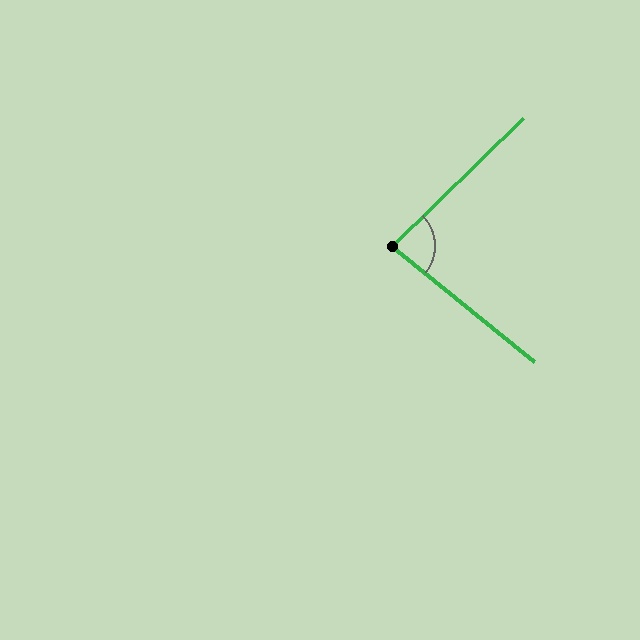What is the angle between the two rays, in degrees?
Approximately 83 degrees.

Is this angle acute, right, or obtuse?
It is acute.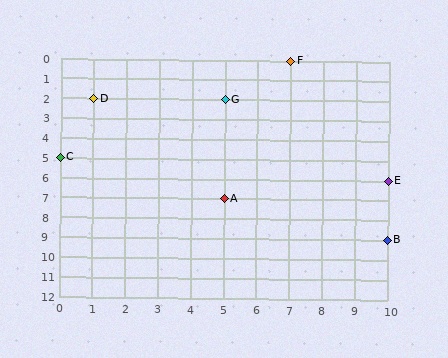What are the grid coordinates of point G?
Point G is at grid coordinates (5, 2).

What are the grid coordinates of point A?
Point A is at grid coordinates (5, 7).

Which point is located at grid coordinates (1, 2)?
Point D is at (1, 2).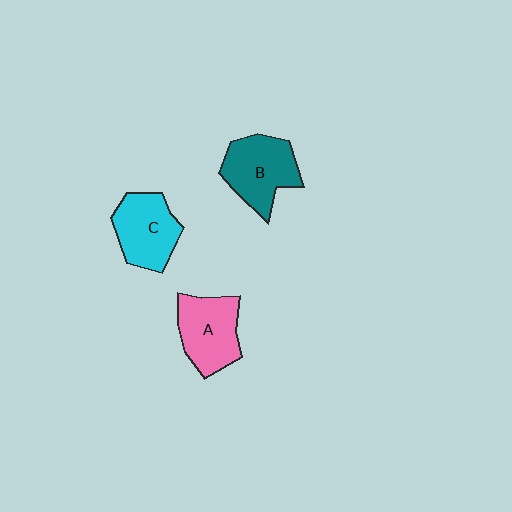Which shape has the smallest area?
Shape C (cyan).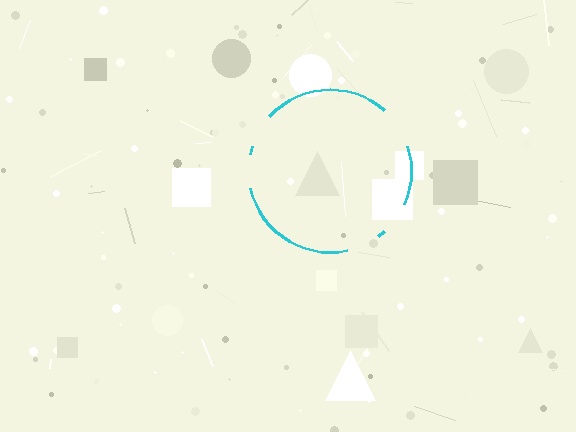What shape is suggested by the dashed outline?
The dashed outline suggests a circle.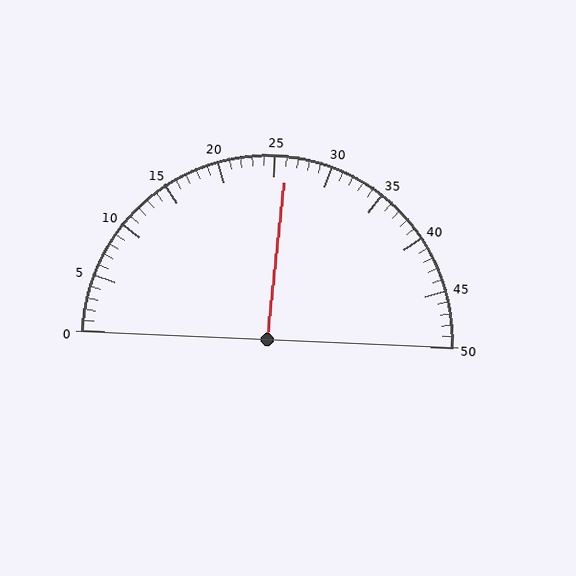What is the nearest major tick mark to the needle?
The nearest major tick mark is 25.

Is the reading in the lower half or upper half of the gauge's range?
The reading is in the upper half of the range (0 to 50).